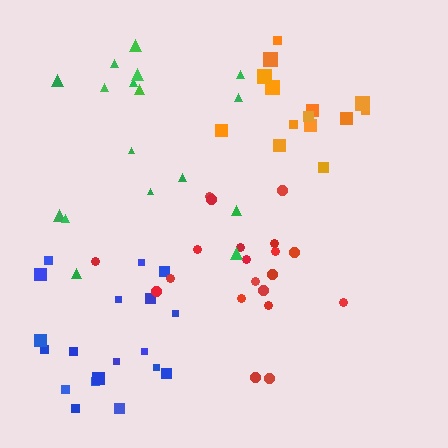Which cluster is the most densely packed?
Blue.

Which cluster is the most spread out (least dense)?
Green.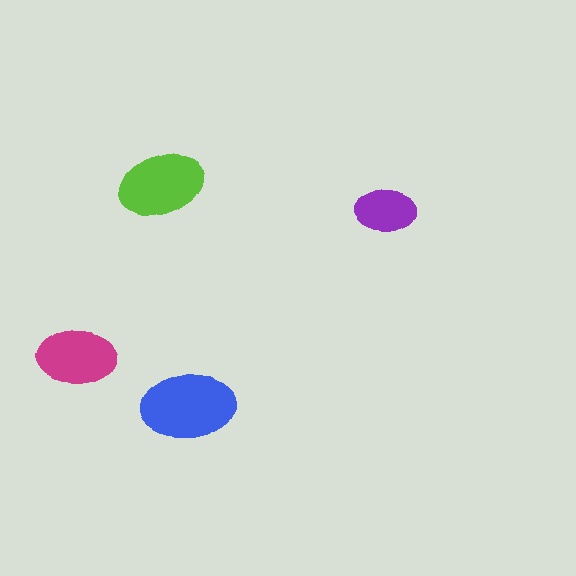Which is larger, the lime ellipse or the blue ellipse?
The blue one.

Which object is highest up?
The lime ellipse is topmost.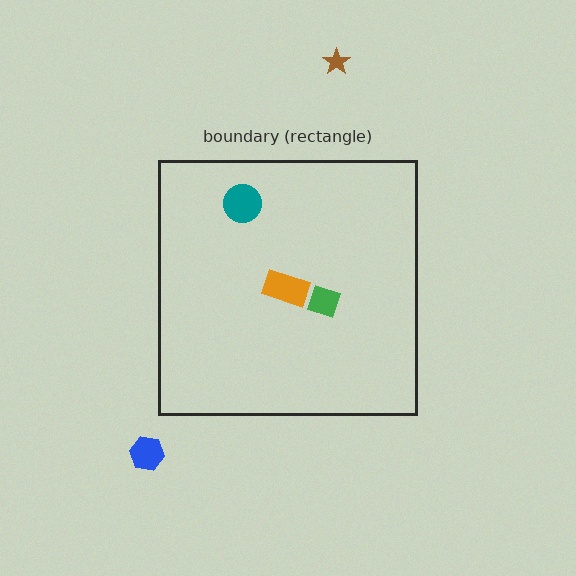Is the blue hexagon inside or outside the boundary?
Outside.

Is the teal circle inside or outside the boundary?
Inside.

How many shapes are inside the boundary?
3 inside, 2 outside.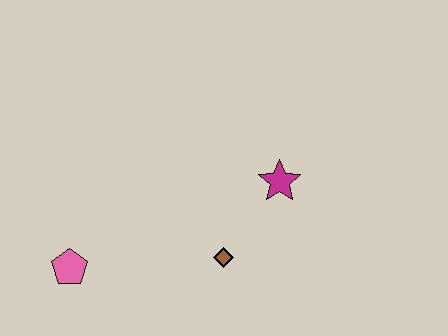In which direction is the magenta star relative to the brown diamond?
The magenta star is above the brown diamond.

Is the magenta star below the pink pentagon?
No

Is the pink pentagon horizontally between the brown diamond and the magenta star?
No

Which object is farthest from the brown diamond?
The pink pentagon is farthest from the brown diamond.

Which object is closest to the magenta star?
The brown diamond is closest to the magenta star.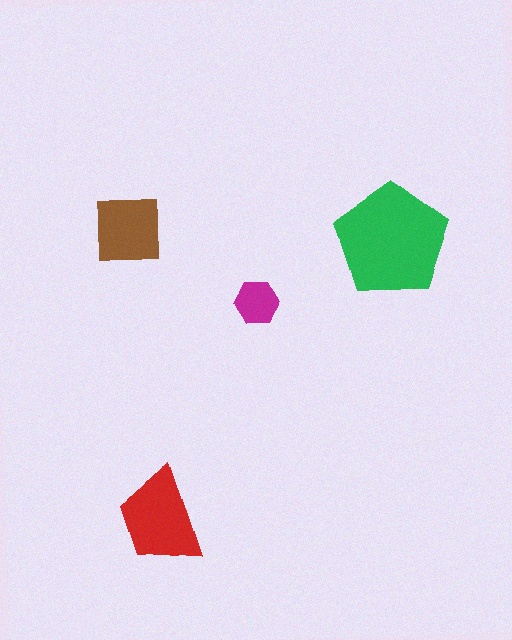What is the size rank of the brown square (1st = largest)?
3rd.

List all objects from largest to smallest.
The green pentagon, the red trapezoid, the brown square, the magenta hexagon.